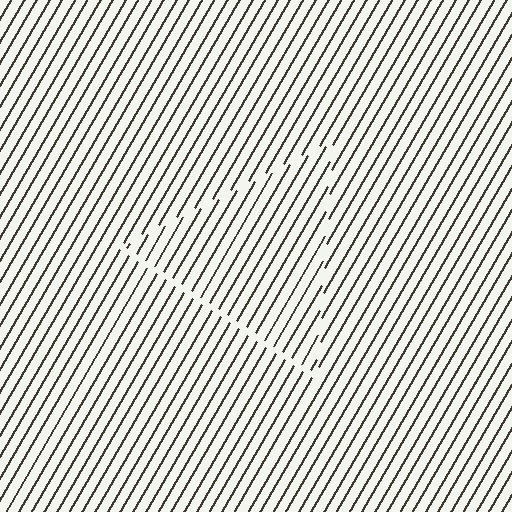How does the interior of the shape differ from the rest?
The interior of the shape contains the same grating, shifted by half a period — the contour is defined by the phase discontinuity where line-ends from the inner and outer gratings abut.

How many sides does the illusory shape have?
3 sides — the line-ends trace a triangle.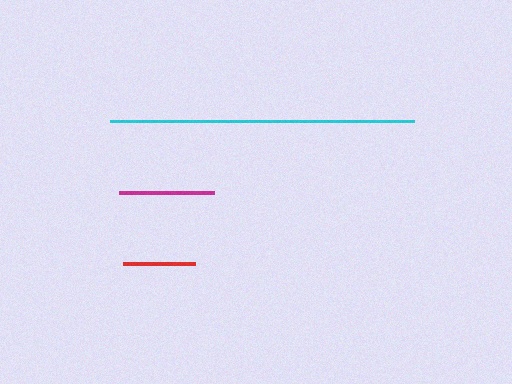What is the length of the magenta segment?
The magenta segment is approximately 95 pixels long.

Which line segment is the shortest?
The red line is the shortest at approximately 72 pixels.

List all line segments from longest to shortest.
From longest to shortest: cyan, magenta, red.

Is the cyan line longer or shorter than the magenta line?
The cyan line is longer than the magenta line.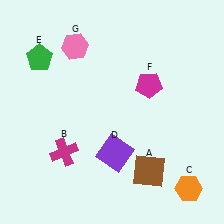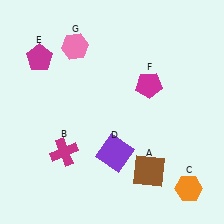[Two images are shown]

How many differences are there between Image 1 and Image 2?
There is 1 difference between the two images.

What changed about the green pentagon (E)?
In Image 1, E is green. In Image 2, it changed to magenta.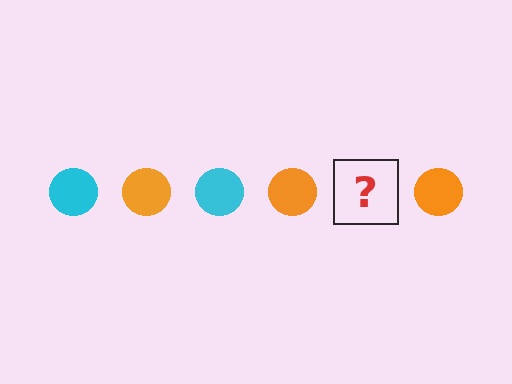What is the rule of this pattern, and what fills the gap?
The rule is that the pattern cycles through cyan, orange circles. The gap should be filled with a cyan circle.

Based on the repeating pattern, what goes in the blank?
The blank should be a cyan circle.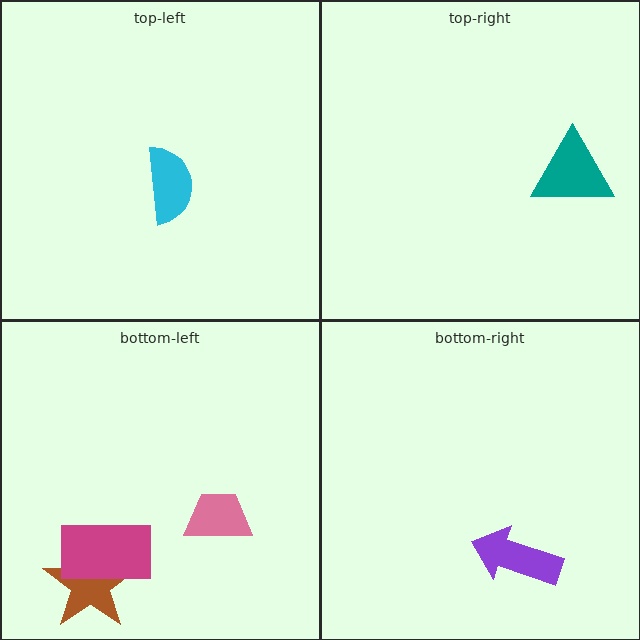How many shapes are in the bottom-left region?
3.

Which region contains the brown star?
The bottom-left region.